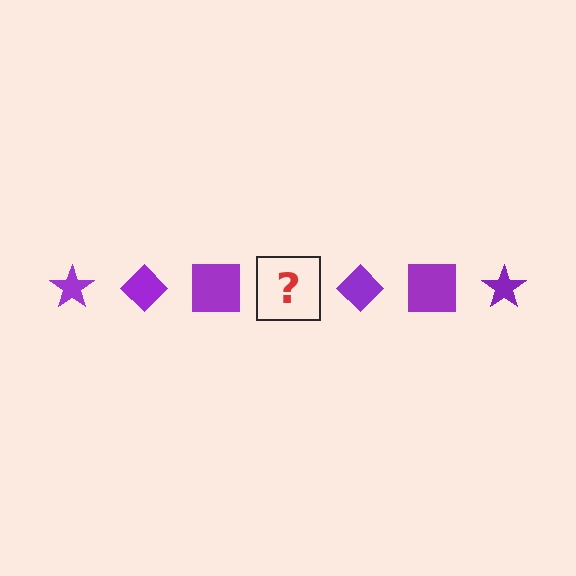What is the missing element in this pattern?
The missing element is a purple star.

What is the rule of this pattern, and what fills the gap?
The rule is that the pattern cycles through star, diamond, square shapes in purple. The gap should be filled with a purple star.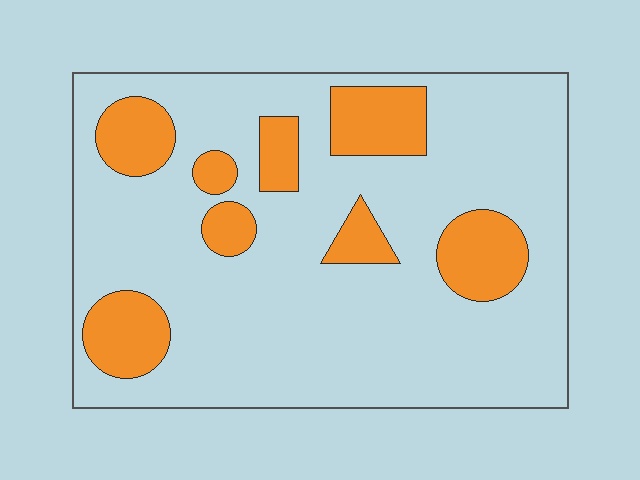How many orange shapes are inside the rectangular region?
8.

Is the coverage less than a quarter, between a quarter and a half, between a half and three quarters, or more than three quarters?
Less than a quarter.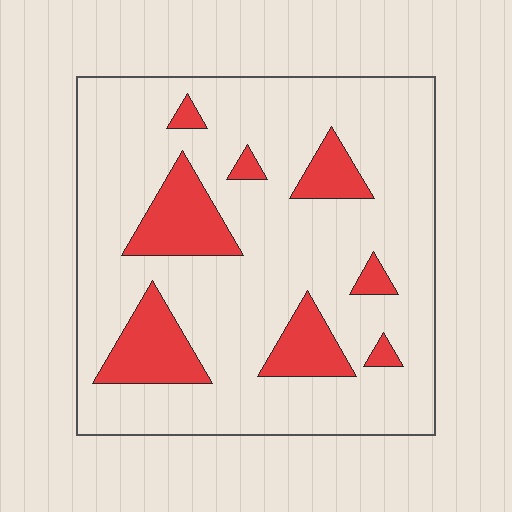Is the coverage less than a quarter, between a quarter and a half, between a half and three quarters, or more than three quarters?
Less than a quarter.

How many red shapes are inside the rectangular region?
8.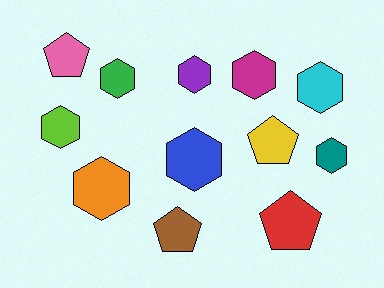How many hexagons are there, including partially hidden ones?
There are 8 hexagons.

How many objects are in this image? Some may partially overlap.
There are 12 objects.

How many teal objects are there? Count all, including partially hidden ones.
There is 1 teal object.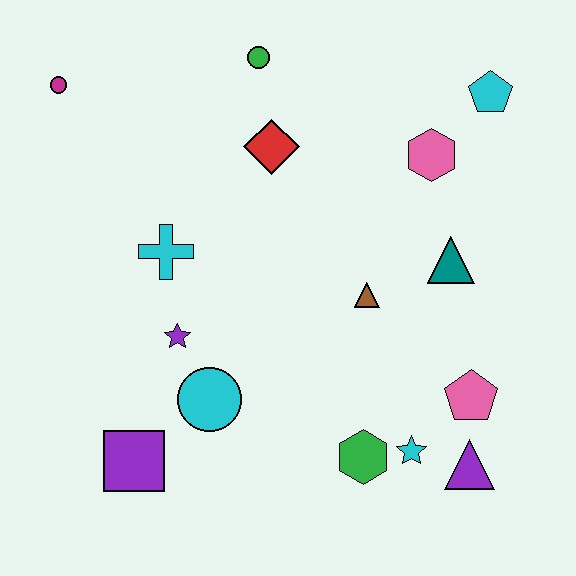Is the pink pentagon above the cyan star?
Yes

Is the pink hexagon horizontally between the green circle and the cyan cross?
No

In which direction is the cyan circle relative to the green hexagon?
The cyan circle is to the left of the green hexagon.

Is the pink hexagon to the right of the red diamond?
Yes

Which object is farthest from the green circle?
The purple triangle is farthest from the green circle.